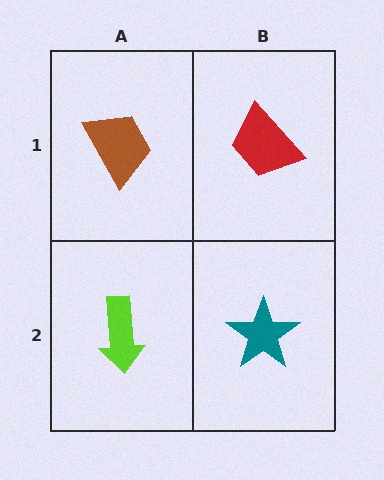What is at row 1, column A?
A brown trapezoid.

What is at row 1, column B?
A red trapezoid.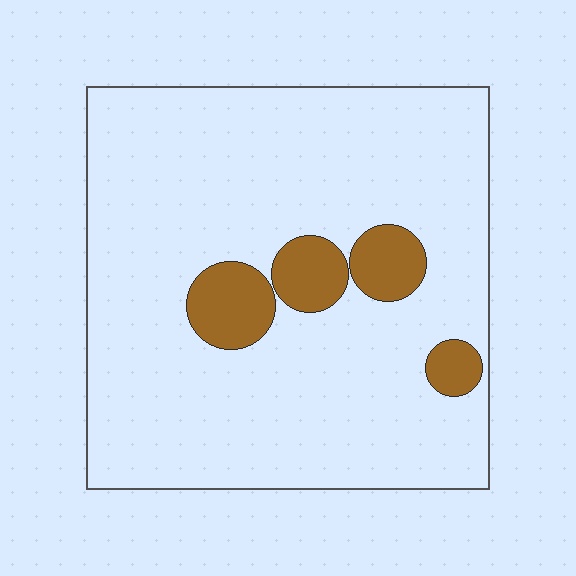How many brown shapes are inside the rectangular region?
4.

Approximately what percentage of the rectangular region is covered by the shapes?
Approximately 10%.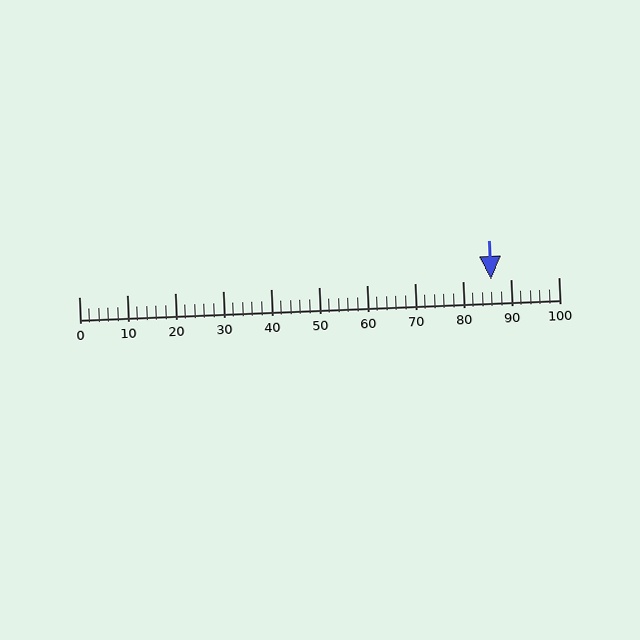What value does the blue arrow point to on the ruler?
The blue arrow points to approximately 86.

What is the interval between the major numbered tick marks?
The major tick marks are spaced 10 units apart.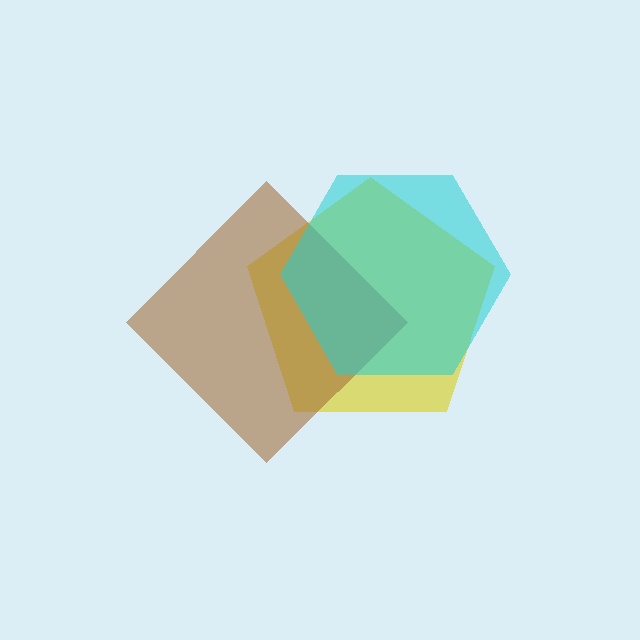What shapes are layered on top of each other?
The layered shapes are: a yellow pentagon, a brown diamond, a cyan hexagon.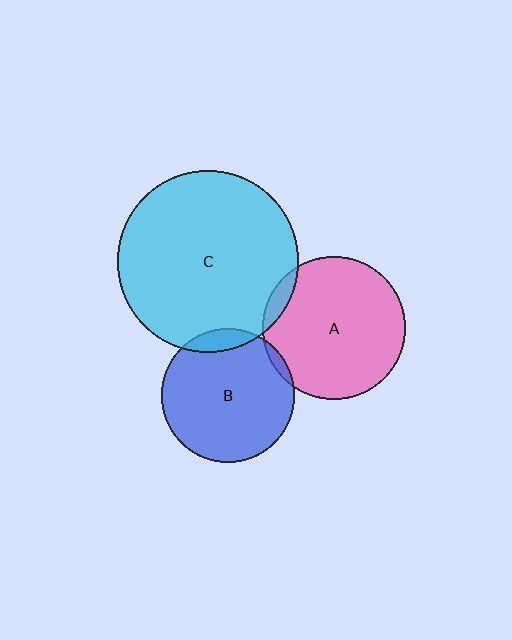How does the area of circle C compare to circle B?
Approximately 1.8 times.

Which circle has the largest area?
Circle C (cyan).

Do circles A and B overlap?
Yes.